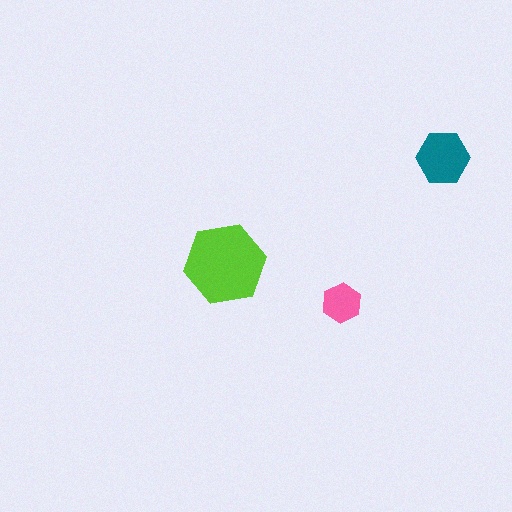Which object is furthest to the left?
The lime hexagon is leftmost.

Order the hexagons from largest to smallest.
the lime one, the teal one, the pink one.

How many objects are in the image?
There are 3 objects in the image.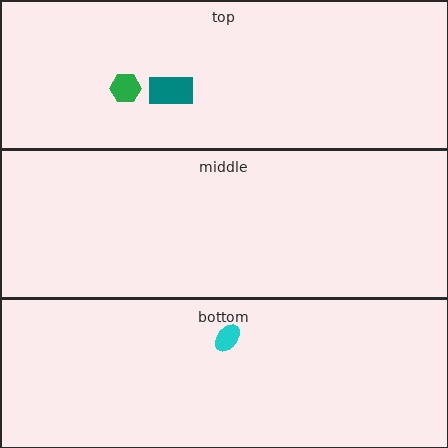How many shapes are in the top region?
2.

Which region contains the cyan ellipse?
The bottom region.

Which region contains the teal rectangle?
The top region.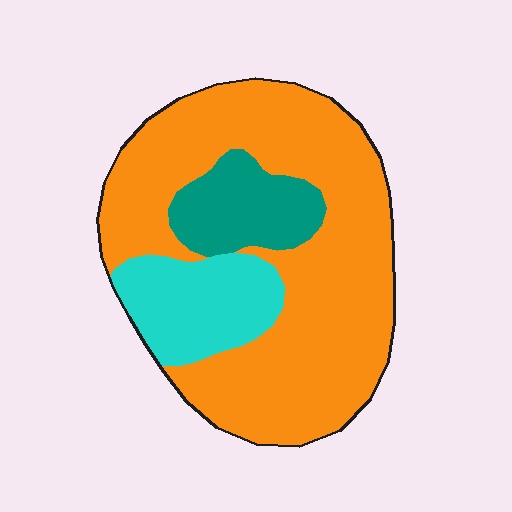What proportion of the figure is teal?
Teal takes up about one eighth (1/8) of the figure.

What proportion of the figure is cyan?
Cyan takes up about one sixth (1/6) of the figure.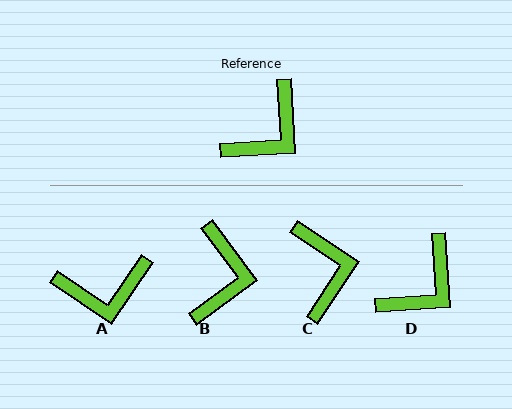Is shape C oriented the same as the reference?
No, it is off by about 53 degrees.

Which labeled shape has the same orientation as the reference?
D.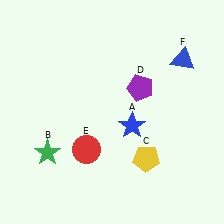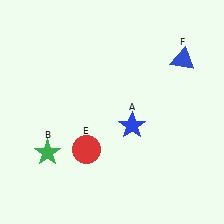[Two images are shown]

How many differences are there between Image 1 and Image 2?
There are 2 differences between the two images.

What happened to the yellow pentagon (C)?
The yellow pentagon (C) was removed in Image 2. It was in the bottom-right area of Image 1.